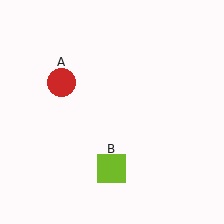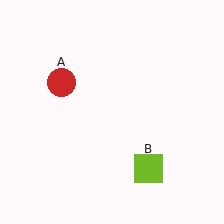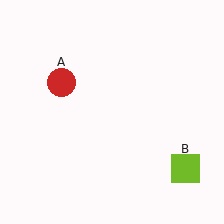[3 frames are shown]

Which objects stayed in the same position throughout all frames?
Red circle (object A) remained stationary.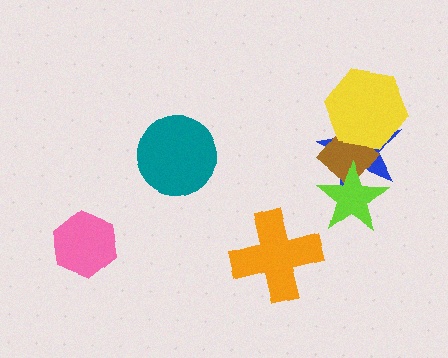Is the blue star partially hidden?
Yes, it is partially covered by another shape.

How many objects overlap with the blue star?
3 objects overlap with the blue star.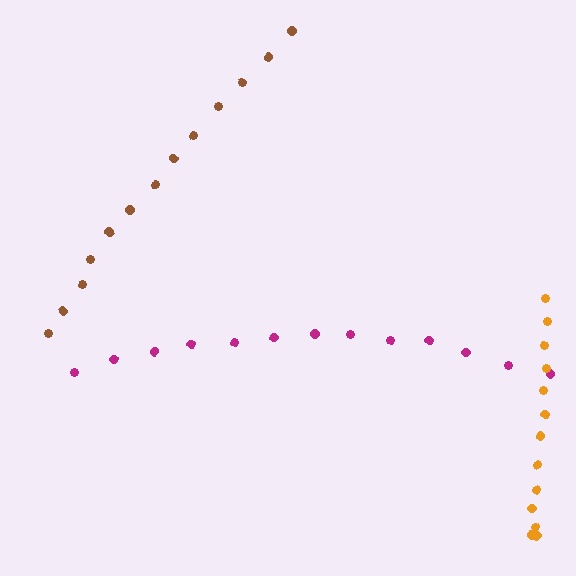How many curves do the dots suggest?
There are 3 distinct paths.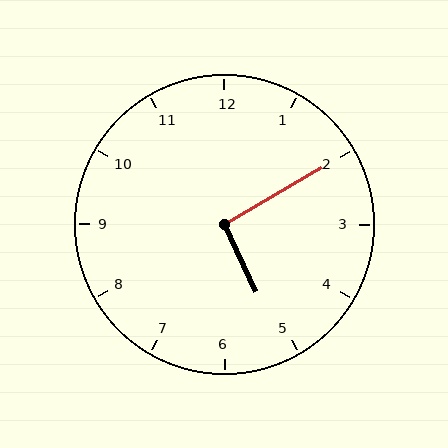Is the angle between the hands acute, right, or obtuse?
It is right.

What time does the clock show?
5:10.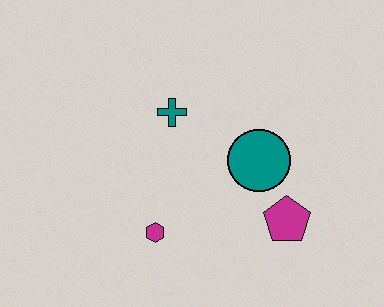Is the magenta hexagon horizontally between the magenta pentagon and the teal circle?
No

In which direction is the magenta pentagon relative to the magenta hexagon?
The magenta pentagon is to the right of the magenta hexagon.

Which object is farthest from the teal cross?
The magenta pentagon is farthest from the teal cross.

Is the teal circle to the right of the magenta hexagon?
Yes